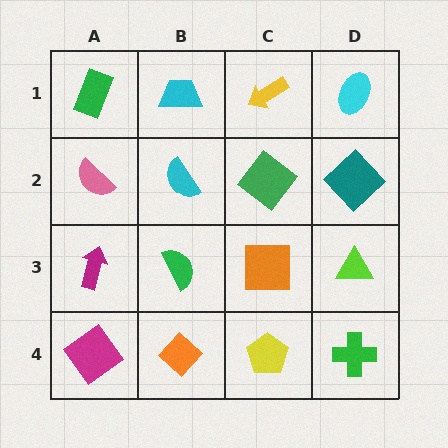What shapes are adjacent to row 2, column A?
A green rectangle (row 1, column A), a magenta arrow (row 3, column A), a cyan semicircle (row 2, column B).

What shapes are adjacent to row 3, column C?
A green diamond (row 2, column C), a yellow pentagon (row 4, column C), a green semicircle (row 3, column B), a lime triangle (row 3, column D).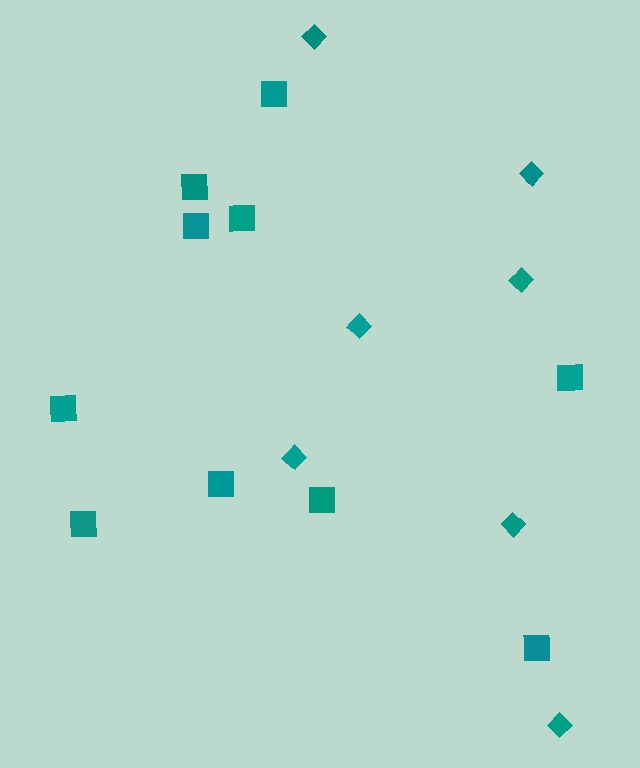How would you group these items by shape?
There are 2 groups: one group of diamonds (7) and one group of squares (10).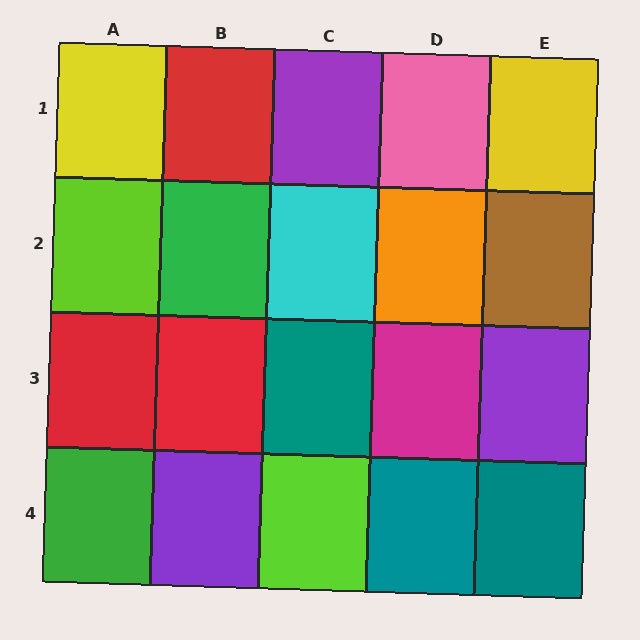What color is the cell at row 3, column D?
Magenta.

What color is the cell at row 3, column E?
Purple.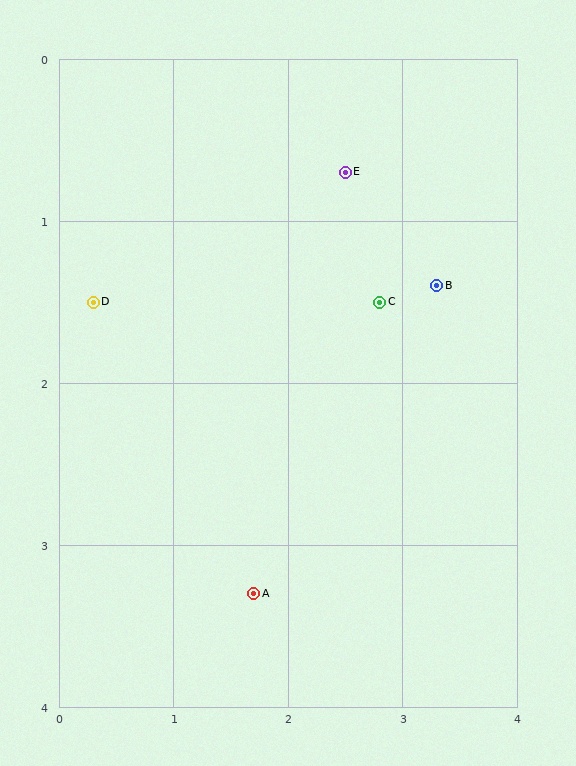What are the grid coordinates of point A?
Point A is at approximately (1.7, 3.3).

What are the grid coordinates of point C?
Point C is at approximately (2.8, 1.5).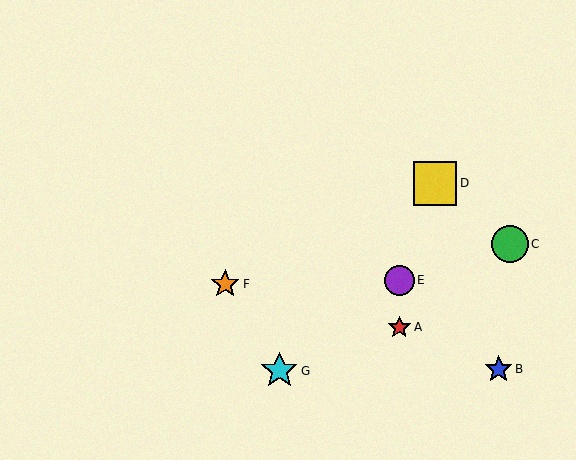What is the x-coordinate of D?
Object D is at x≈435.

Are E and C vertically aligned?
No, E is at x≈399 and C is at x≈510.